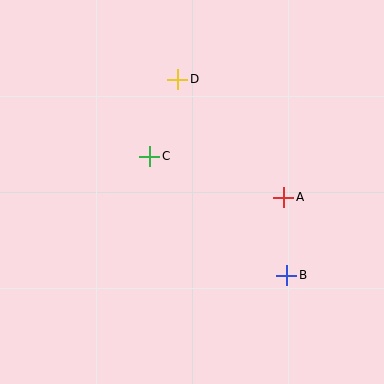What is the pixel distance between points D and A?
The distance between D and A is 159 pixels.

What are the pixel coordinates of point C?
Point C is at (150, 156).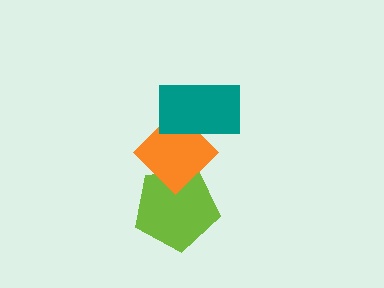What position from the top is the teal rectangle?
The teal rectangle is 1st from the top.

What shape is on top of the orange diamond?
The teal rectangle is on top of the orange diamond.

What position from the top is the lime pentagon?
The lime pentagon is 3rd from the top.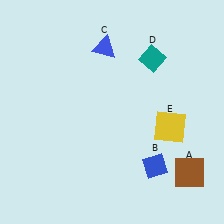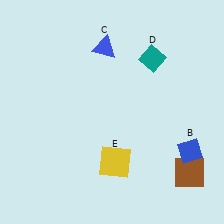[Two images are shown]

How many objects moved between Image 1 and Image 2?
2 objects moved between the two images.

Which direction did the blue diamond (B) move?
The blue diamond (B) moved right.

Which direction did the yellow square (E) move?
The yellow square (E) moved left.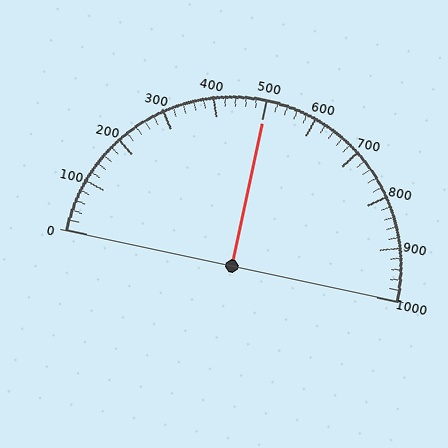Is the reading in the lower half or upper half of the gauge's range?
The reading is in the upper half of the range (0 to 1000).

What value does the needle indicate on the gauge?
The needle indicates approximately 500.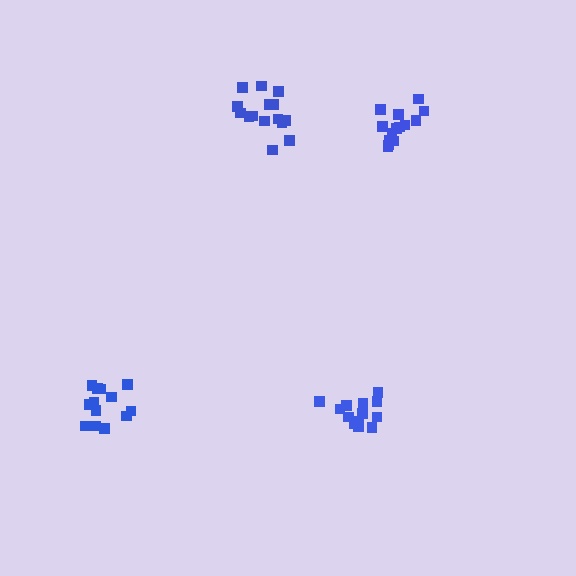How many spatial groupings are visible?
There are 4 spatial groupings.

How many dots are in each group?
Group 1: 13 dots, Group 2: 16 dots, Group 3: 14 dots, Group 4: 13 dots (56 total).